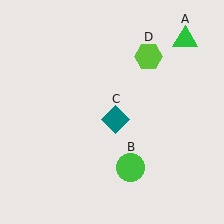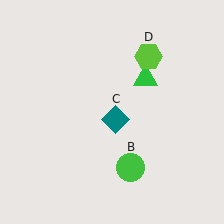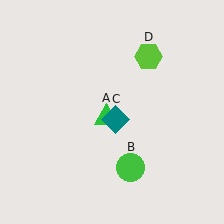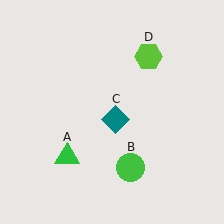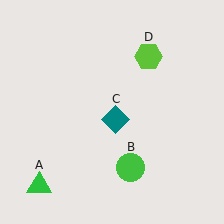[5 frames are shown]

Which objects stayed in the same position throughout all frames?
Green circle (object B) and teal diamond (object C) and lime hexagon (object D) remained stationary.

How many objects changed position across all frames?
1 object changed position: green triangle (object A).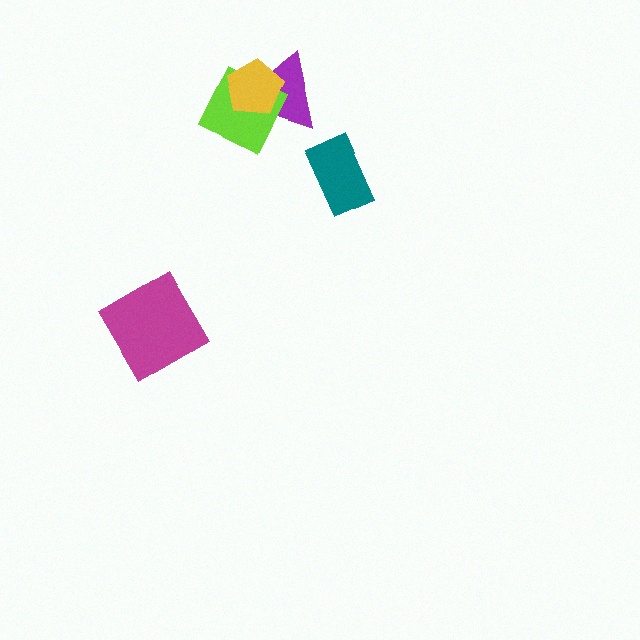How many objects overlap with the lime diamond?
2 objects overlap with the lime diamond.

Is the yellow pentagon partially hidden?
No, no other shape covers it.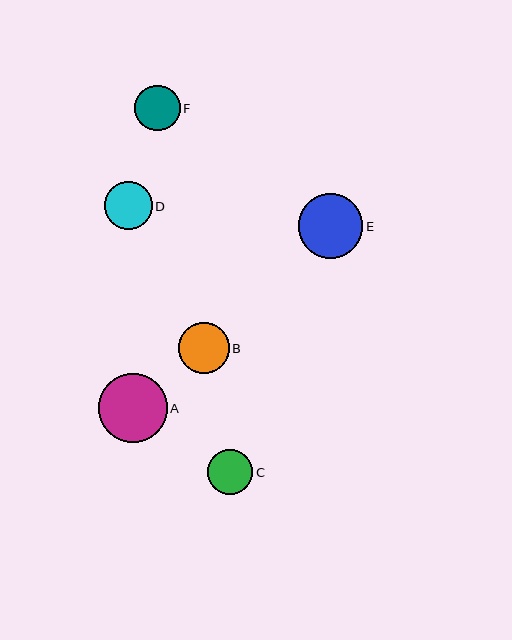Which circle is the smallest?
Circle F is the smallest with a size of approximately 46 pixels.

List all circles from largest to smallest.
From largest to smallest: A, E, B, D, C, F.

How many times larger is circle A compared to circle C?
Circle A is approximately 1.5 times the size of circle C.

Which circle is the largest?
Circle A is the largest with a size of approximately 69 pixels.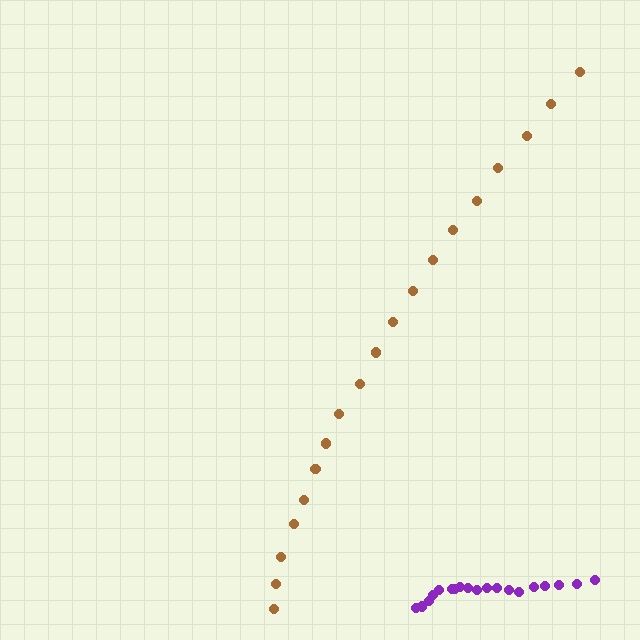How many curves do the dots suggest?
There are 2 distinct paths.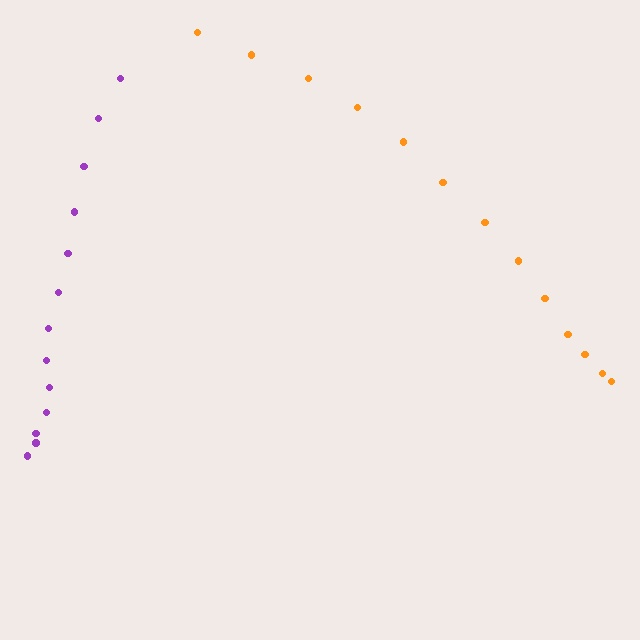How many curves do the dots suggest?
There are 2 distinct paths.